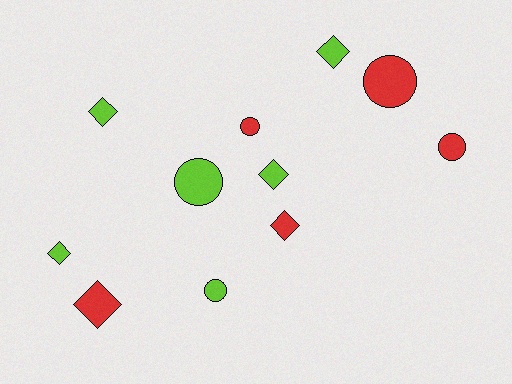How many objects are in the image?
There are 11 objects.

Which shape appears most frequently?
Diamond, with 6 objects.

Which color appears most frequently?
Lime, with 6 objects.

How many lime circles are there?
There are 2 lime circles.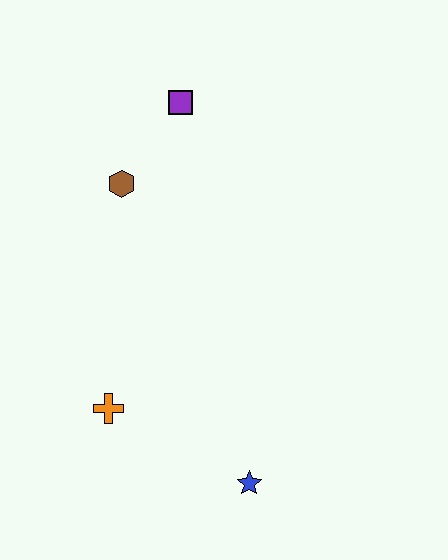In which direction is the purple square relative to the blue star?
The purple square is above the blue star.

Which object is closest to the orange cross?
The blue star is closest to the orange cross.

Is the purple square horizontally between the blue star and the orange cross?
Yes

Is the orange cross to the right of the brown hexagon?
No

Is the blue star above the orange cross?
No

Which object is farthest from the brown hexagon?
The blue star is farthest from the brown hexagon.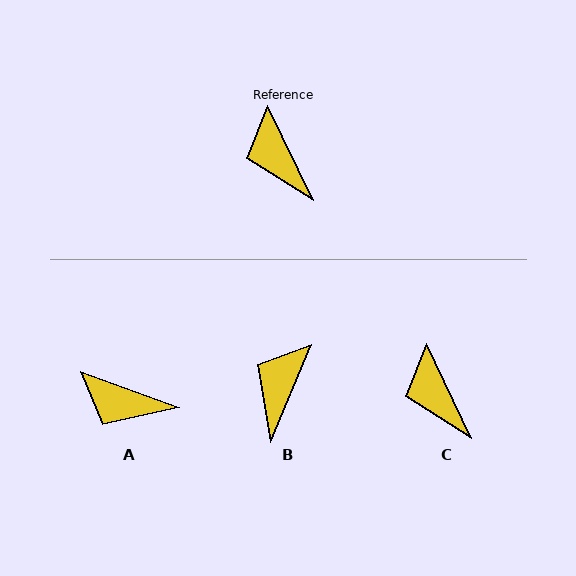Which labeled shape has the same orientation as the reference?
C.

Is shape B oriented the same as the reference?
No, it is off by about 48 degrees.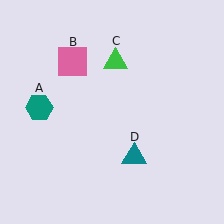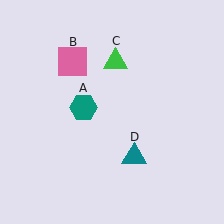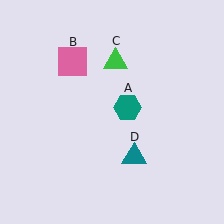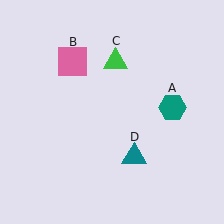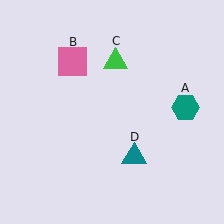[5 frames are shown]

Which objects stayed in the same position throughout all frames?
Pink square (object B) and green triangle (object C) and teal triangle (object D) remained stationary.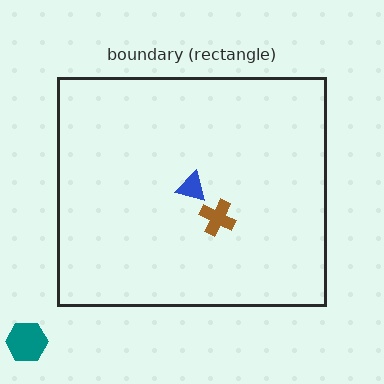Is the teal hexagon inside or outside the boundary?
Outside.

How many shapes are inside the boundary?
2 inside, 1 outside.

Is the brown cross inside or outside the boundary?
Inside.